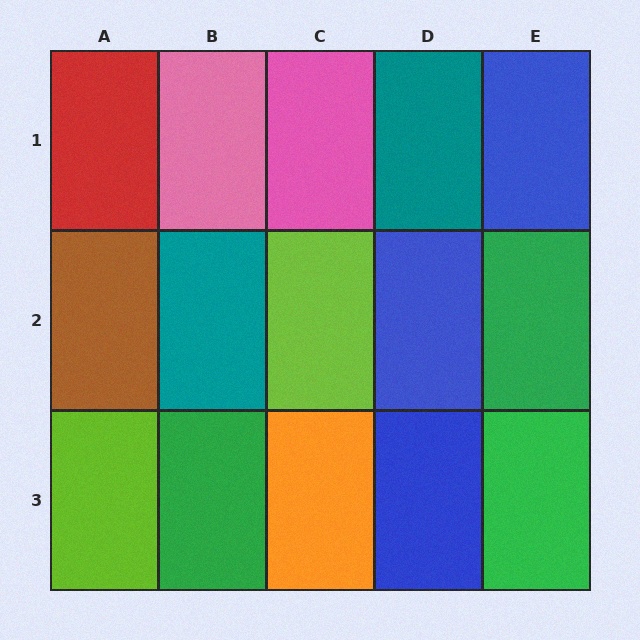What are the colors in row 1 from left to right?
Red, pink, pink, teal, blue.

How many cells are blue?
3 cells are blue.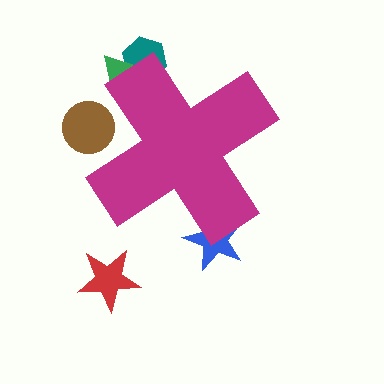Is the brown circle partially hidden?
Yes, the brown circle is partially hidden behind the magenta cross.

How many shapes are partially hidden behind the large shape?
4 shapes are partially hidden.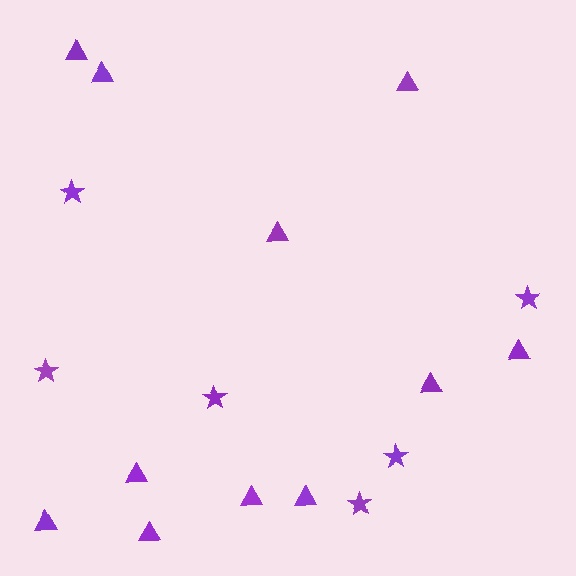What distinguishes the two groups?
There are 2 groups: one group of triangles (11) and one group of stars (6).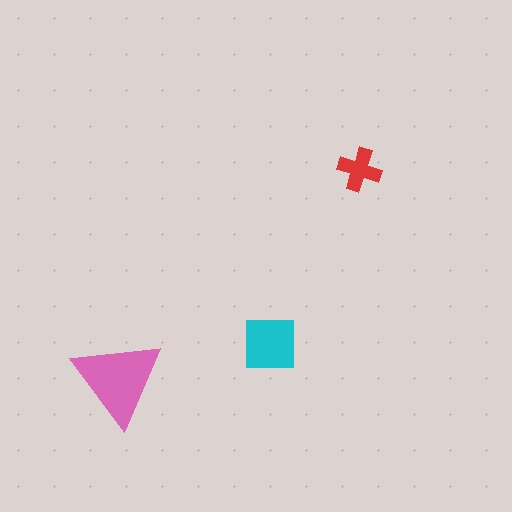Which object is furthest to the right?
The red cross is rightmost.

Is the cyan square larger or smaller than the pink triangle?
Smaller.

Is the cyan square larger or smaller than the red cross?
Larger.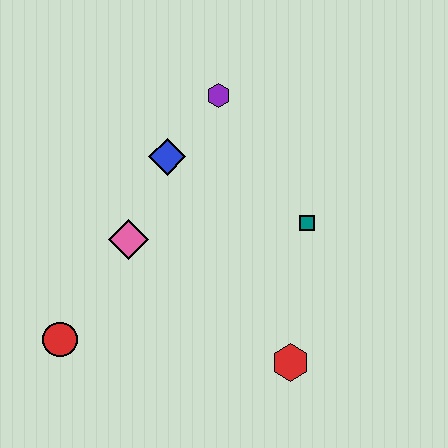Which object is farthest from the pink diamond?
The red hexagon is farthest from the pink diamond.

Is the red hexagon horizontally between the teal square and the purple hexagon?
Yes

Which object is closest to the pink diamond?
The blue diamond is closest to the pink diamond.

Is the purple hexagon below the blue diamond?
No